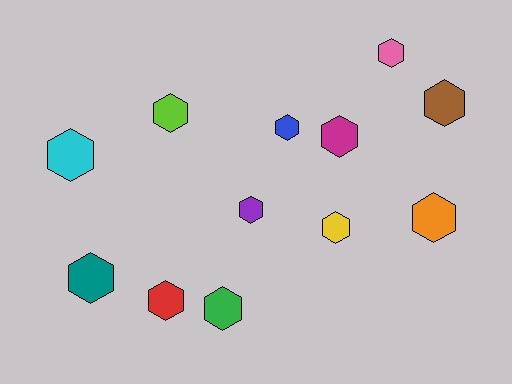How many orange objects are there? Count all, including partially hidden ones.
There is 1 orange object.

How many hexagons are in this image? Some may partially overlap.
There are 12 hexagons.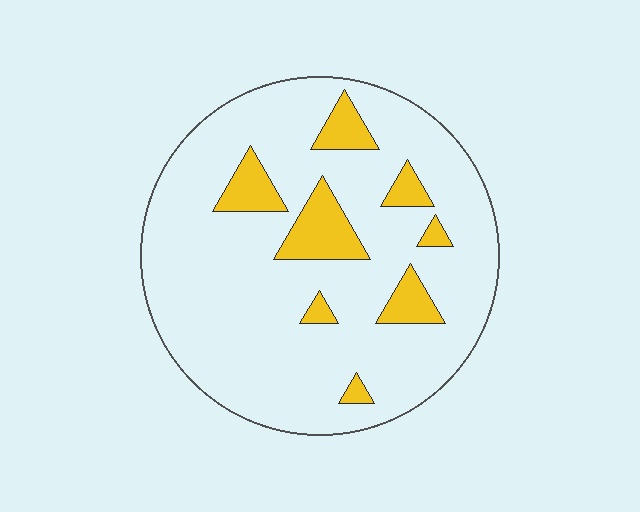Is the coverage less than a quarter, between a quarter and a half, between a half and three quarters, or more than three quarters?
Less than a quarter.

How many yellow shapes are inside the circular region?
8.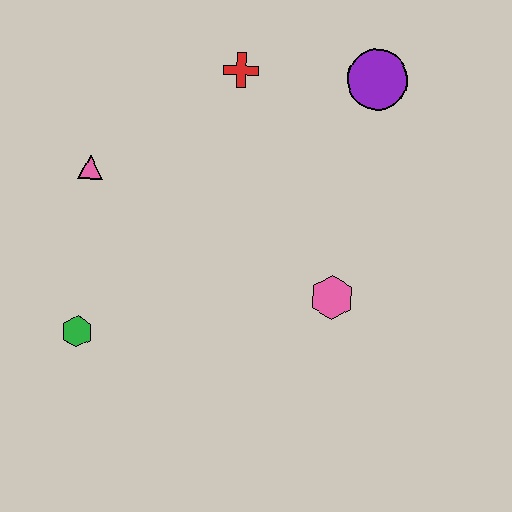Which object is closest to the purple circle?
The red cross is closest to the purple circle.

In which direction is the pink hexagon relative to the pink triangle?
The pink hexagon is to the right of the pink triangle.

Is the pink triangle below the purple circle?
Yes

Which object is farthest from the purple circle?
The green hexagon is farthest from the purple circle.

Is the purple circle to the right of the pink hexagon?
Yes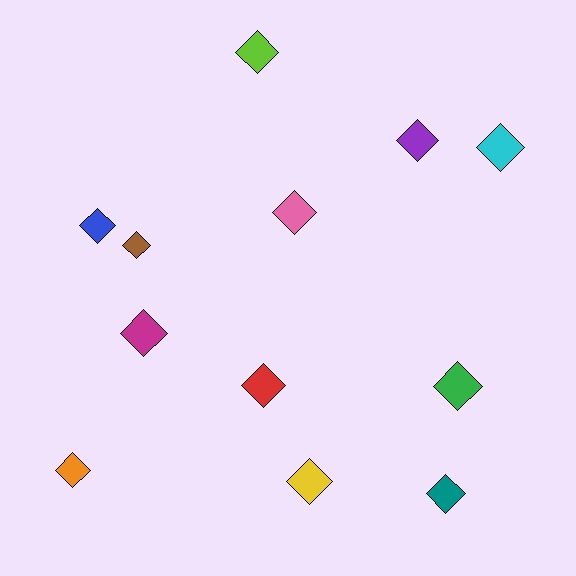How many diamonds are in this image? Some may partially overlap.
There are 12 diamonds.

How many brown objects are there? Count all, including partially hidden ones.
There is 1 brown object.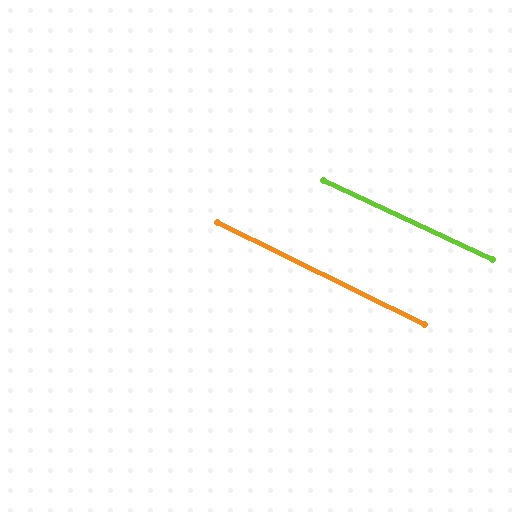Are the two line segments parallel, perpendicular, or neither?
Parallel — their directions differ by only 1.1°.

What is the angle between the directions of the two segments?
Approximately 1 degree.